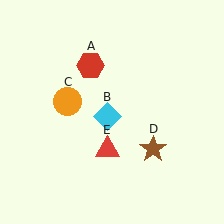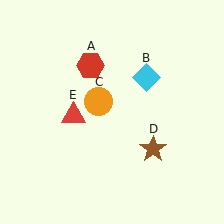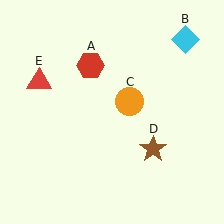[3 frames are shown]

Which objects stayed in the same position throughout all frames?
Red hexagon (object A) and brown star (object D) remained stationary.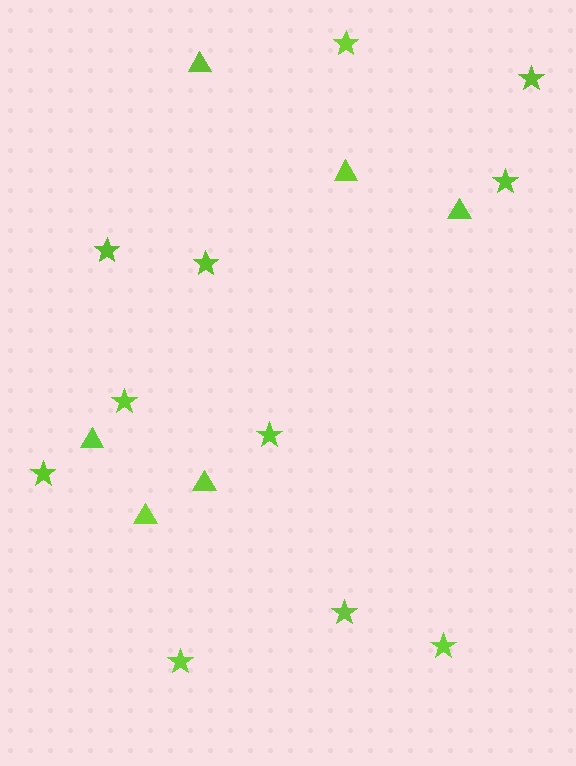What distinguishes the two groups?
There are 2 groups: one group of triangles (6) and one group of stars (11).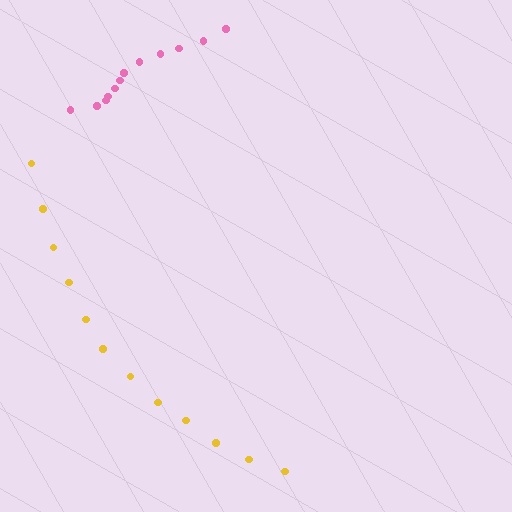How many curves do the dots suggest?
There are 2 distinct paths.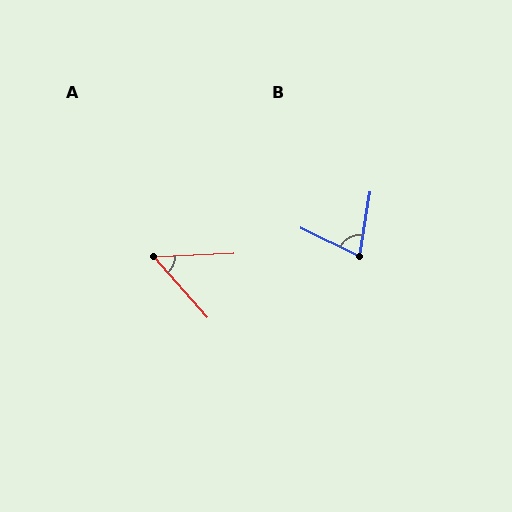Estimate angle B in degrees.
Approximately 73 degrees.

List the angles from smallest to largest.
A (51°), B (73°).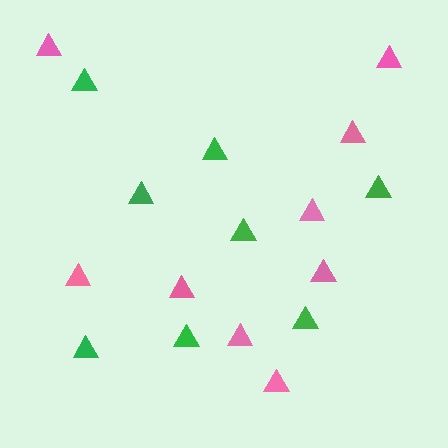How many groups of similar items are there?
There are 2 groups: one group of pink triangles (9) and one group of green triangles (8).